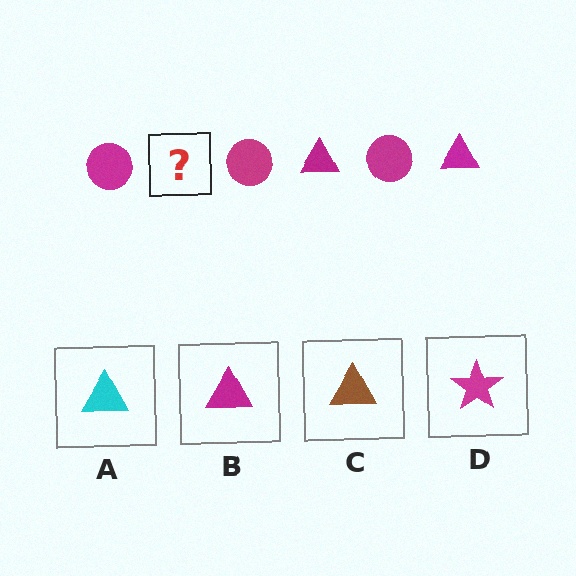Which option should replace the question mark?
Option B.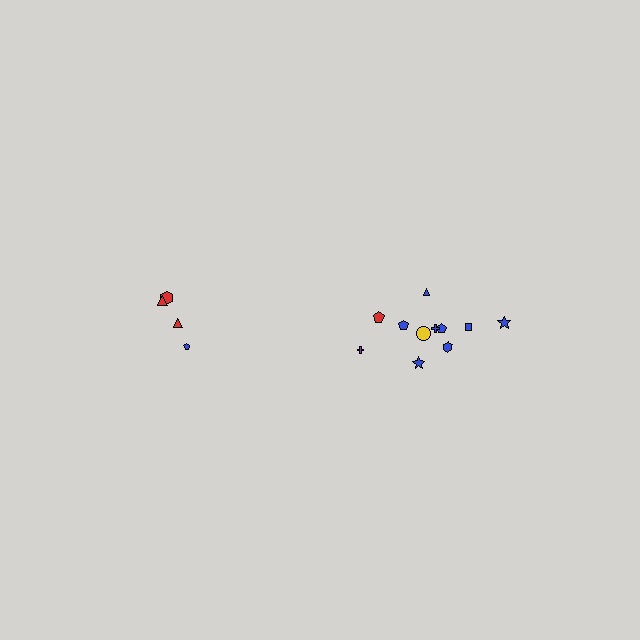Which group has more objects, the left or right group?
The right group.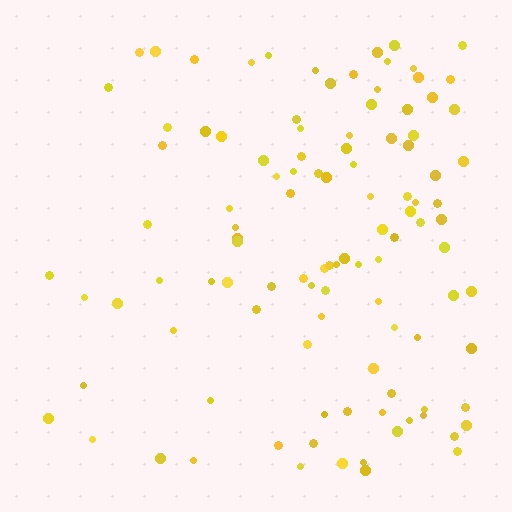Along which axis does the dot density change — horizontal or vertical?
Horizontal.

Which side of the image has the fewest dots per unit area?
The left.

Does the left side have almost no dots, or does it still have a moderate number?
Still a moderate number, just noticeably fewer than the right.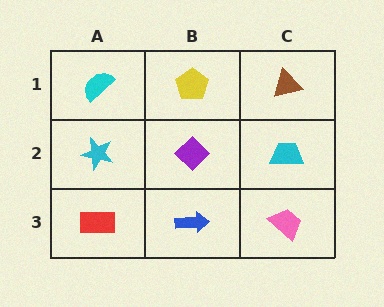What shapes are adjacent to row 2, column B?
A yellow pentagon (row 1, column B), a blue arrow (row 3, column B), a cyan star (row 2, column A), a cyan trapezoid (row 2, column C).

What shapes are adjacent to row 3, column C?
A cyan trapezoid (row 2, column C), a blue arrow (row 3, column B).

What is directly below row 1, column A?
A cyan star.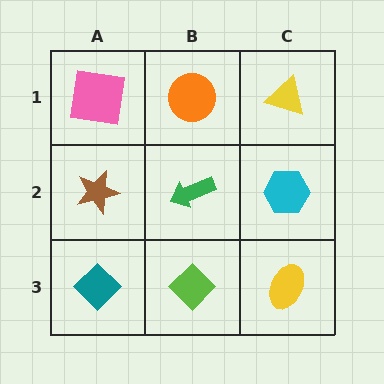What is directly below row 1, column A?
A brown star.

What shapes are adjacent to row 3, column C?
A cyan hexagon (row 2, column C), a lime diamond (row 3, column B).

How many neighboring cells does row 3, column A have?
2.